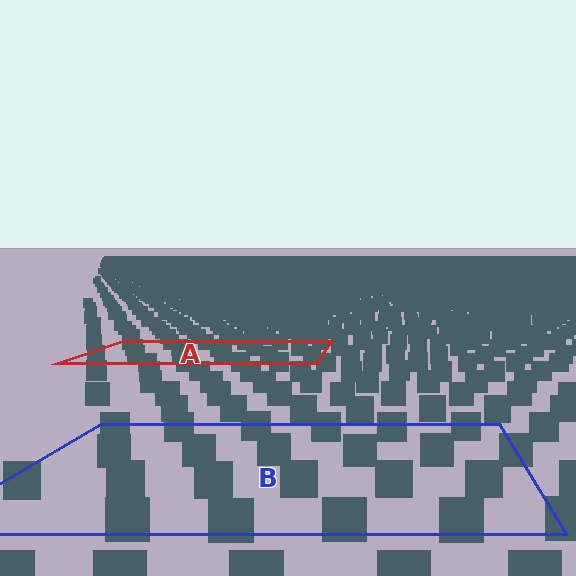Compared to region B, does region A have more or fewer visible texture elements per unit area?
Region A has more texture elements per unit area — they are packed more densely because it is farther away.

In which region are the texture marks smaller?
The texture marks are smaller in region A, because it is farther away.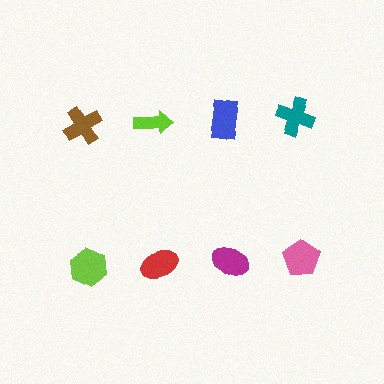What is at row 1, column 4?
A teal cross.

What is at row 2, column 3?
A magenta ellipse.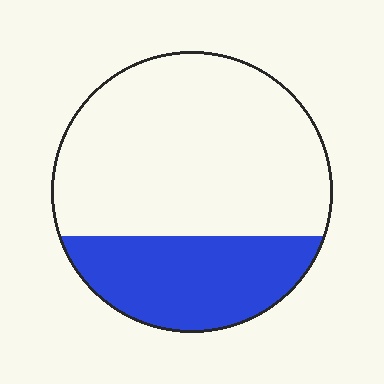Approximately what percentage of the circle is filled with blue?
Approximately 30%.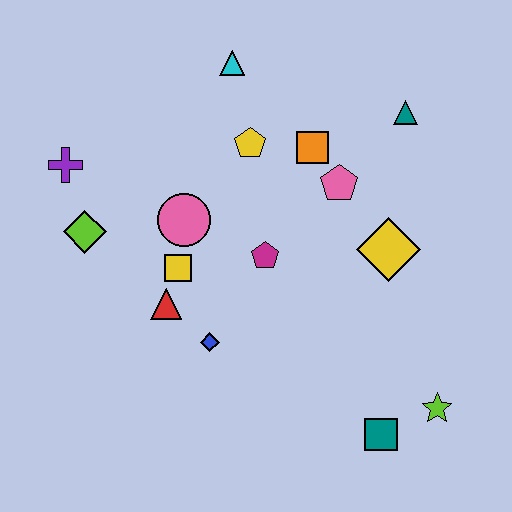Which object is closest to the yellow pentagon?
The orange square is closest to the yellow pentagon.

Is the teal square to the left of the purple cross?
No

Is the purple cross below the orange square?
Yes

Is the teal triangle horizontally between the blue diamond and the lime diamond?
No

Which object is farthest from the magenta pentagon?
The lime star is farthest from the magenta pentagon.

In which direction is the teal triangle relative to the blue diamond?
The teal triangle is above the blue diamond.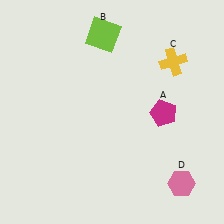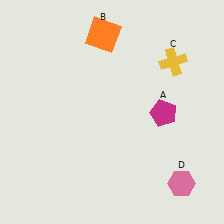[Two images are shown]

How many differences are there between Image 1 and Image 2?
There is 1 difference between the two images.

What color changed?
The square (B) changed from lime in Image 1 to orange in Image 2.